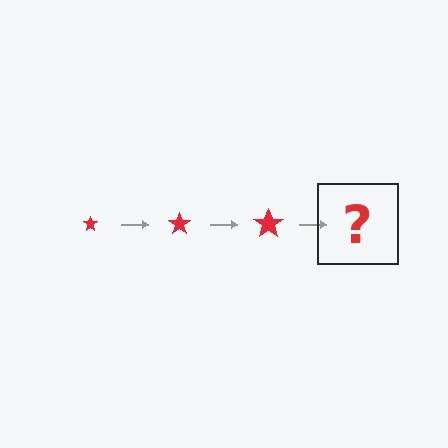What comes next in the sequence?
The next element should be a red star, larger than the previous one.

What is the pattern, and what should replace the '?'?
The pattern is that the star gets progressively larger each step. The '?' should be a red star, larger than the previous one.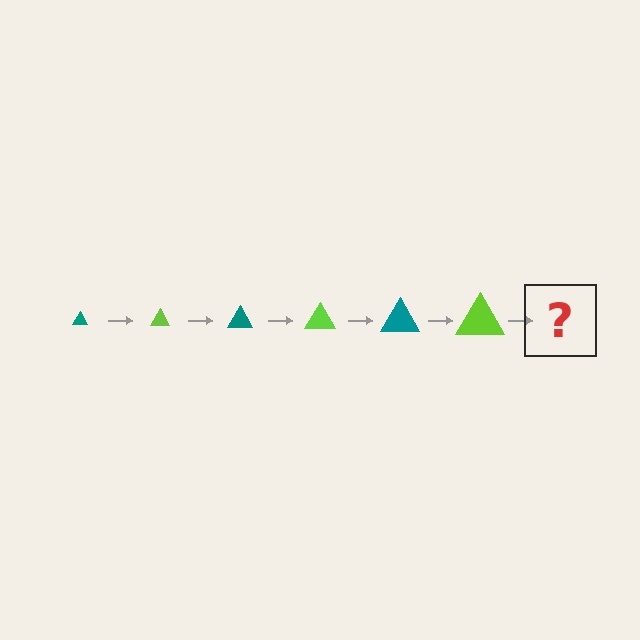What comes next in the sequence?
The next element should be a teal triangle, larger than the previous one.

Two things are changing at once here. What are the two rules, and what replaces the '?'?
The two rules are that the triangle grows larger each step and the color cycles through teal and lime. The '?' should be a teal triangle, larger than the previous one.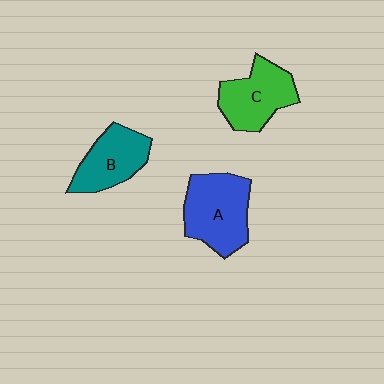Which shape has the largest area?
Shape A (blue).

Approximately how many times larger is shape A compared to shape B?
Approximately 1.3 times.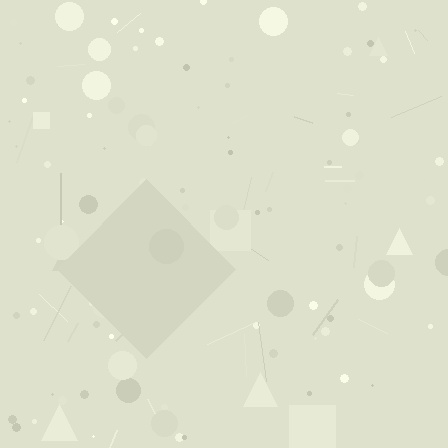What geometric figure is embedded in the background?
A diamond is embedded in the background.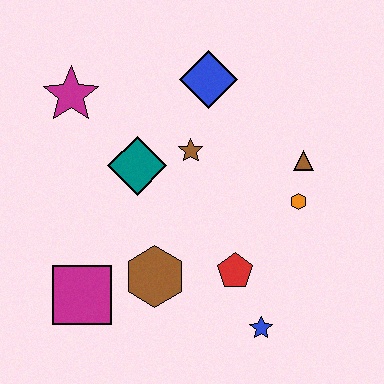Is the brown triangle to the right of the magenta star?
Yes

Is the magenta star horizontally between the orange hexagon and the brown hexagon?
No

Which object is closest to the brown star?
The teal diamond is closest to the brown star.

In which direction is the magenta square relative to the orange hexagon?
The magenta square is to the left of the orange hexagon.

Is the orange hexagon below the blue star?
No